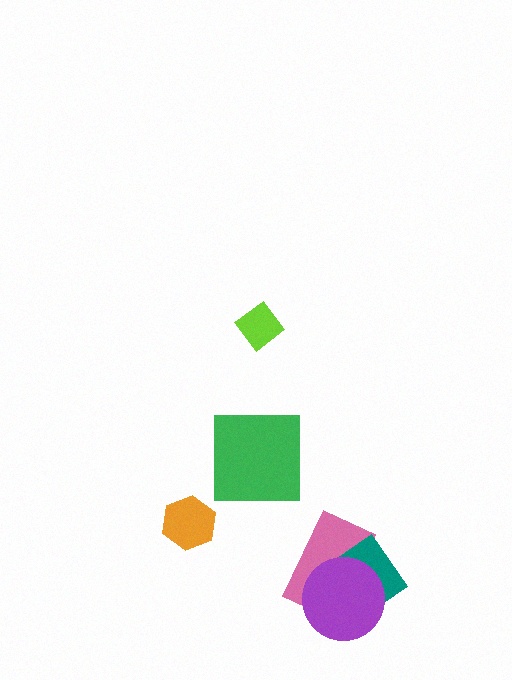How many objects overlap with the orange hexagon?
0 objects overlap with the orange hexagon.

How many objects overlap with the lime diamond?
0 objects overlap with the lime diamond.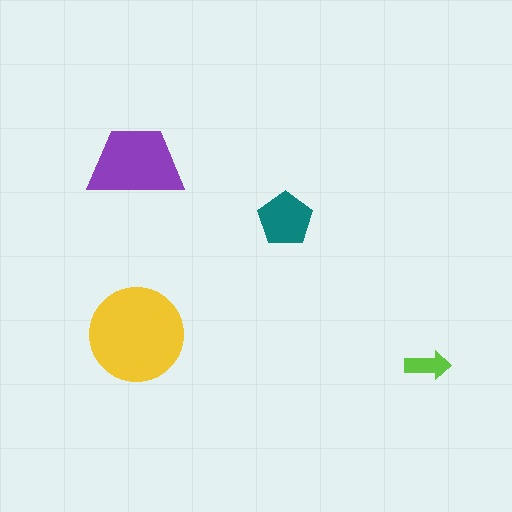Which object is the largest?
The yellow circle.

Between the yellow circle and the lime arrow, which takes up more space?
The yellow circle.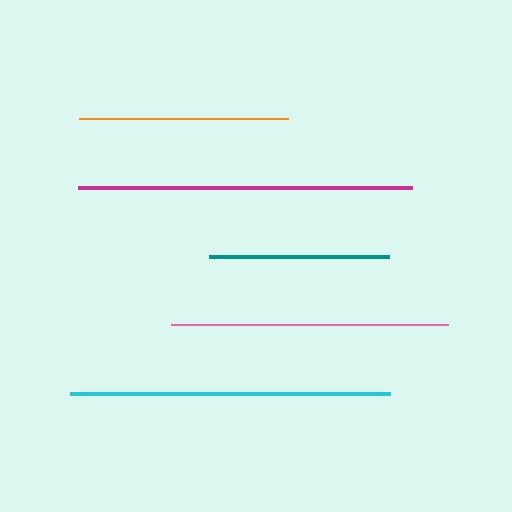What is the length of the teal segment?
The teal segment is approximately 181 pixels long.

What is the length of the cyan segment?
The cyan segment is approximately 320 pixels long.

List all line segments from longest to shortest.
From longest to shortest: magenta, cyan, pink, orange, teal.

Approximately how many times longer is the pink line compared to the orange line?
The pink line is approximately 1.3 times the length of the orange line.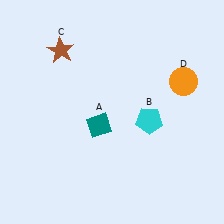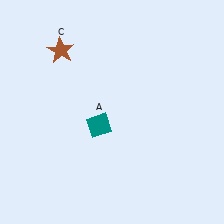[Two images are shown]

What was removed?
The orange circle (D), the cyan pentagon (B) were removed in Image 2.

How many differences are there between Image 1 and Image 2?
There are 2 differences between the two images.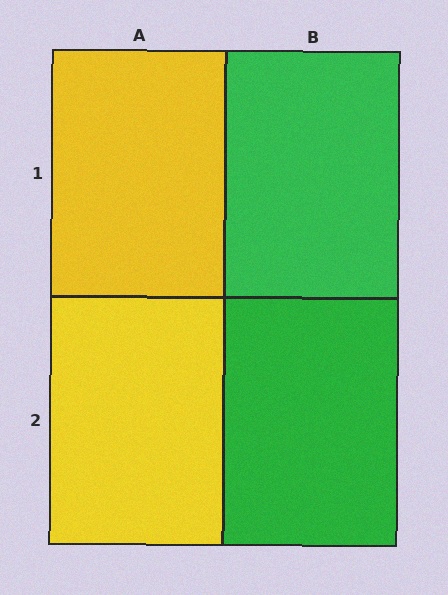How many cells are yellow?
2 cells are yellow.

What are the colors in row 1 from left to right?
Yellow, green.